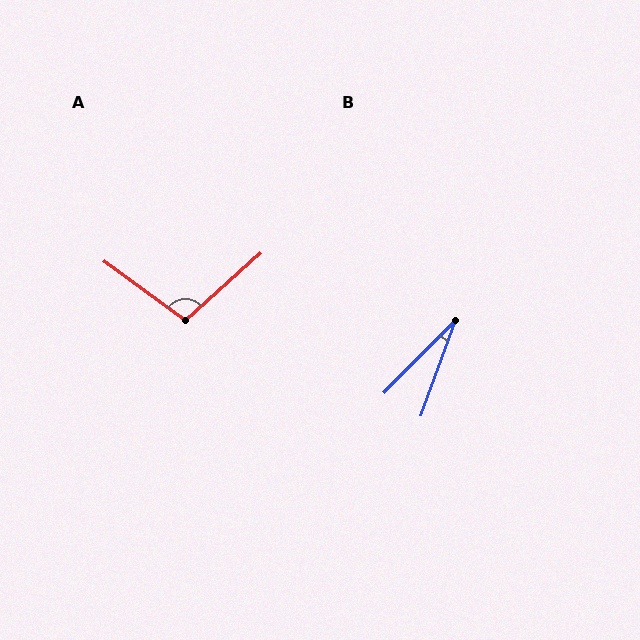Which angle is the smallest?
B, at approximately 25 degrees.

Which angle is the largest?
A, at approximately 102 degrees.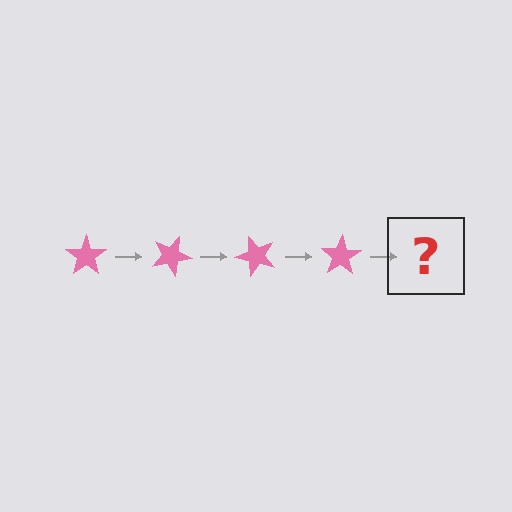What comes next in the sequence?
The next element should be a pink star rotated 100 degrees.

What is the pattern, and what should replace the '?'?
The pattern is that the star rotates 25 degrees each step. The '?' should be a pink star rotated 100 degrees.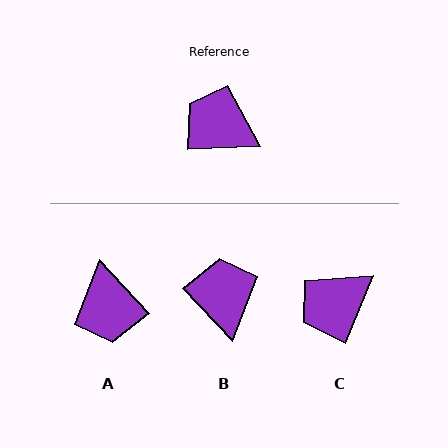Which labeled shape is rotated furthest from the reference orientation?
A, about 130 degrees away.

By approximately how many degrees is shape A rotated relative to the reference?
Approximately 130 degrees counter-clockwise.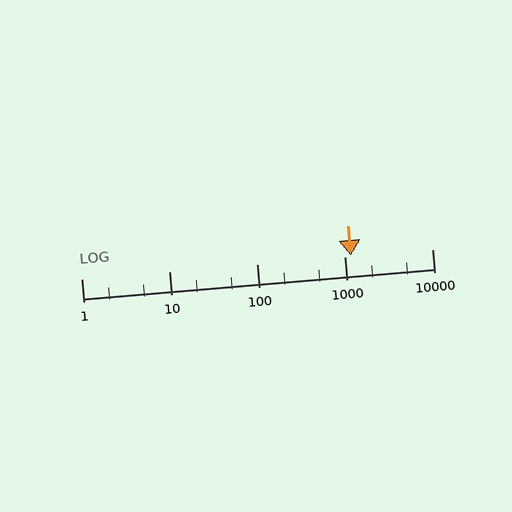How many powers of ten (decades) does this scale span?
The scale spans 4 decades, from 1 to 10000.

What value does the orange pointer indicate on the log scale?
The pointer indicates approximately 1200.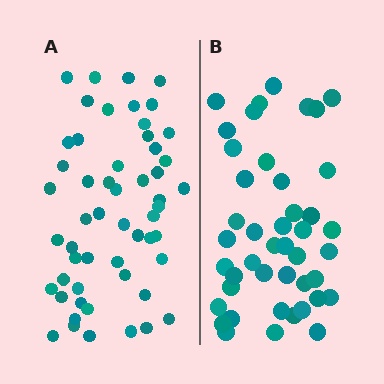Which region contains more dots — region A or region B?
Region A (the left region) has more dots.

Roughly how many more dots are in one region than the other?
Region A has roughly 10 or so more dots than region B.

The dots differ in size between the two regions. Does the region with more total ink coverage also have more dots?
No. Region B has more total ink coverage because its dots are larger, but region A actually contains more individual dots. Total area can be misleading — the number of items is what matters here.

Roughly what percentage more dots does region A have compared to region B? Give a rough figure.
About 25% more.